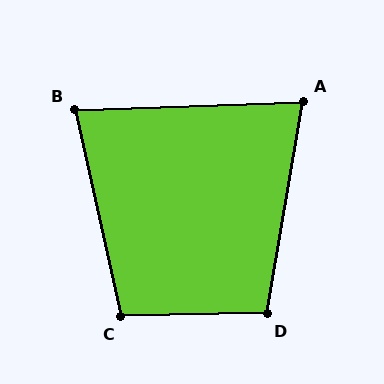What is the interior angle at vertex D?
Approximately 100 degrees (obtuse).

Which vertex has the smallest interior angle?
A, at approximately 78 degrees.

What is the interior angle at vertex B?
Approximately 80 degrees (acute).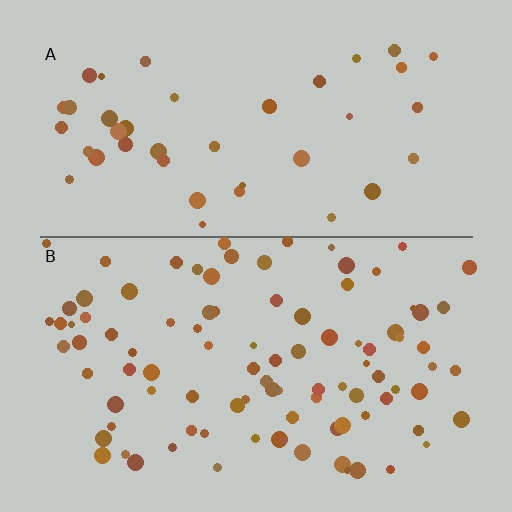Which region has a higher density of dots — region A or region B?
B (the bottom).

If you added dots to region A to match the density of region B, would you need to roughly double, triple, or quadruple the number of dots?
Approximately double.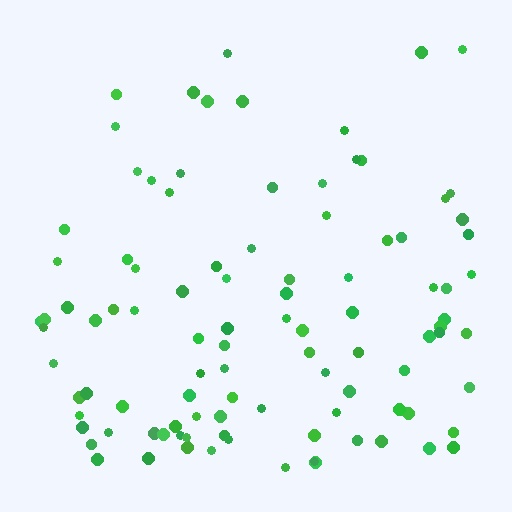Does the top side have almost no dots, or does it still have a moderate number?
Still a moderate number, just noticeably fewer than the bottom.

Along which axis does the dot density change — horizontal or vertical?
Vertical.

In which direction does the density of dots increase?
From top to bottom, with the bottom side densest.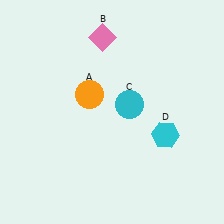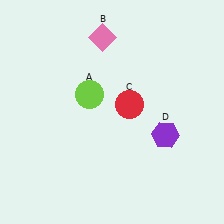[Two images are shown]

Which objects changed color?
A changed from orange to lime. C changed from cyan to red. D changed from cyan to purple.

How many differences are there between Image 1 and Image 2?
There are 3 differences between the two images.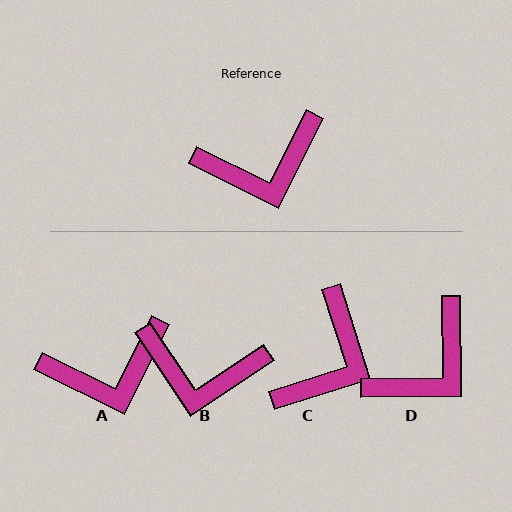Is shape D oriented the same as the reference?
No, it is off by about 27 degrees.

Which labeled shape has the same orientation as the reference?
A.